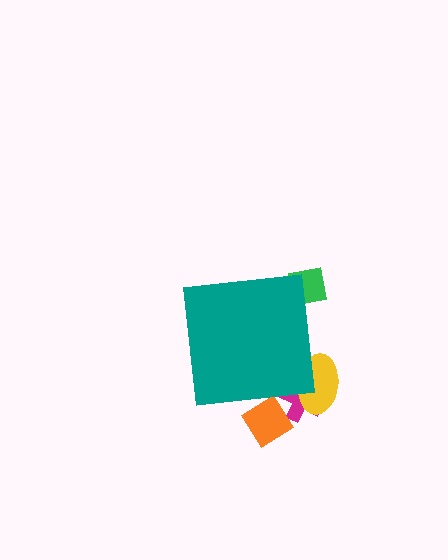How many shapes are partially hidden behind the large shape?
4 shapes are partially hidden.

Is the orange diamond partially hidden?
Yes, the orange diamond is partially hidden behind the teal square.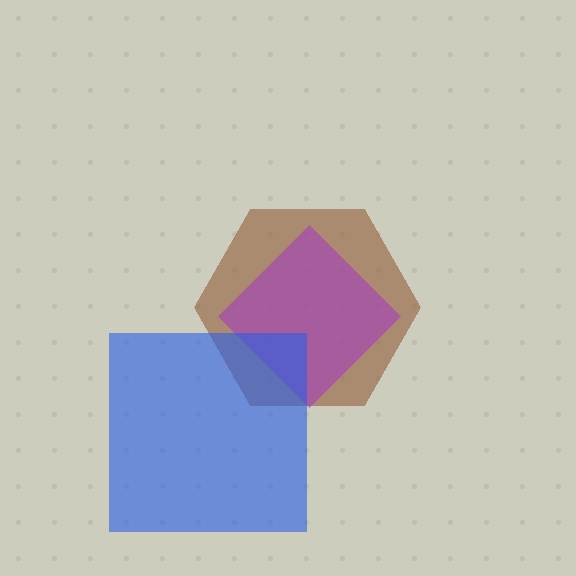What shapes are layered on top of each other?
The layered shapes are: a brown hexagon, a purple diamond, a blue square.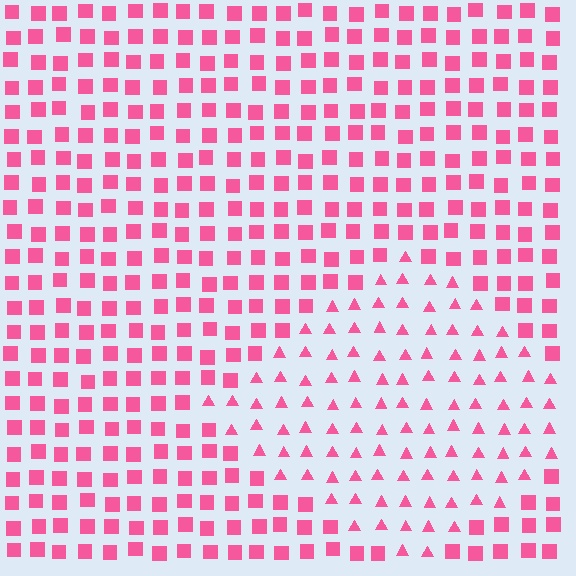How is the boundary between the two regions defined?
The boundary is defined by a change in element shape: triangles inside vs. squares outside. All elements share the same color and spacing.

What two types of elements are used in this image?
The image uses triangles inside the diamond region and squares outside it.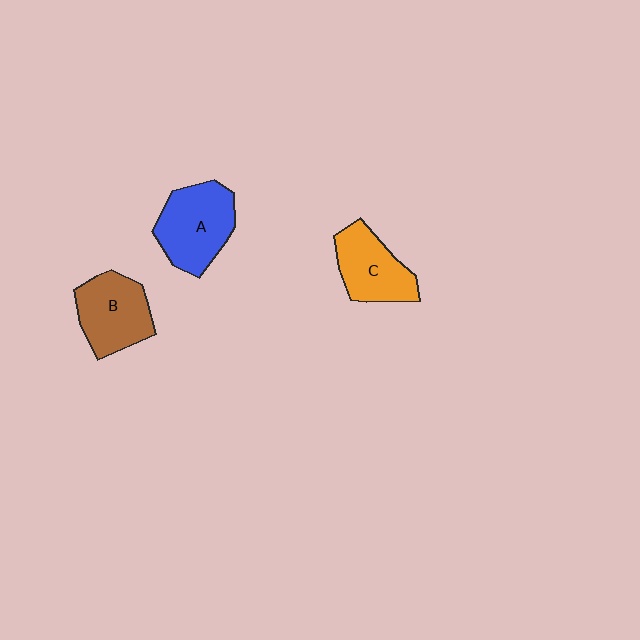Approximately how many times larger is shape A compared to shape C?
Approximately 1.2 times.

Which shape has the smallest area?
Shape C (orange).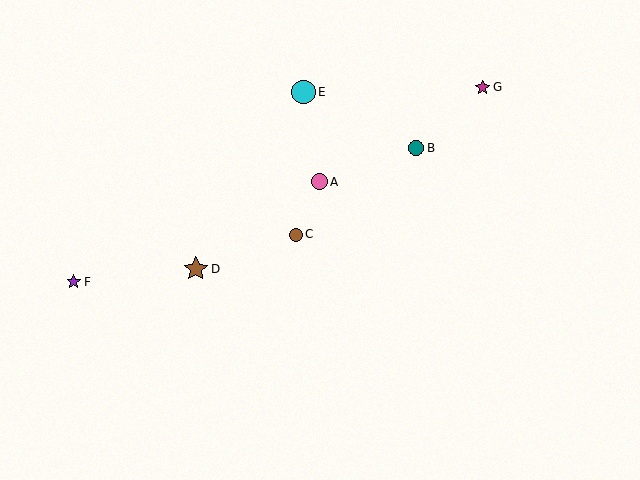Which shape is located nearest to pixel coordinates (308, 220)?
The brown circle (labeled C) at (296, 235) is nearest to that location.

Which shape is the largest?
The brown star (labeled D) is the largest.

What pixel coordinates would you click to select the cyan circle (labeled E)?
Click at (304, 92) to select the cyan circle E.